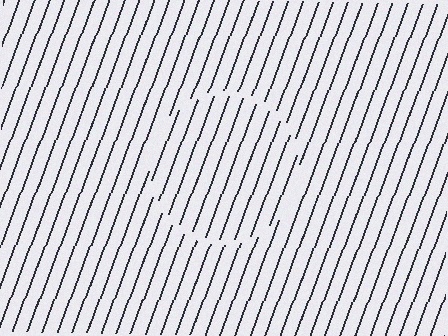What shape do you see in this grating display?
An illusory circle. The interior of the shape contains the same grating, shifted by half a period — the contour is defined by the phase discontinuity where line-ends from the inner and outer gratings abut.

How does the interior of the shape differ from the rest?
The interior of the shape contains the same grating, shifted by half a period — the contour is defined by the phase discontinuity where line-ends from the inner and outer gratings abut.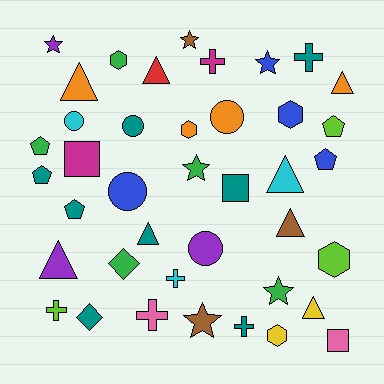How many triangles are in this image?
There are 8 triangles.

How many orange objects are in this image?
There are 4 orange objects.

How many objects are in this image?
There are 40 objects.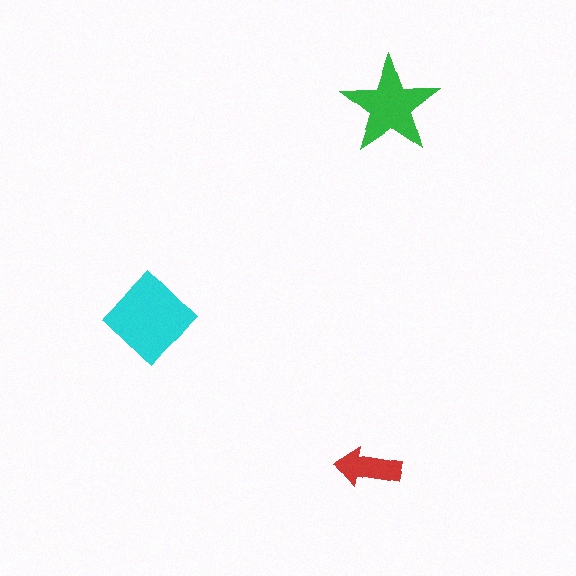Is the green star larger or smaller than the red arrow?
Larger.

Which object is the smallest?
The red arrow.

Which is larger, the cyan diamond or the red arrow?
The cyan diamond.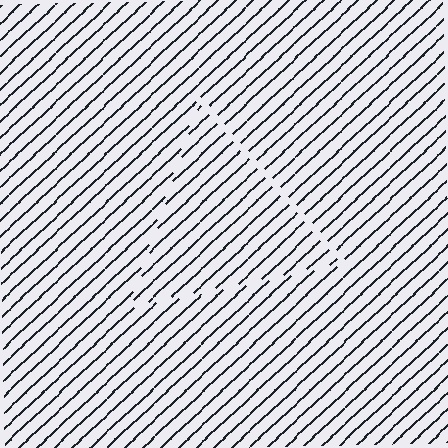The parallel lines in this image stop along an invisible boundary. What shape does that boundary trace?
An illusory triangle. The interior of the shape contains the same grating, shifted by half a period — the contour is defined by the phase discontinuity where line-ends from the inner and outer gratings abut.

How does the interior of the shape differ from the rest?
The interior of the shape contains the same grating, shifted by half a period — the contour is defined by the phase discontinuity where line-ends from the inner and outer gratings abut.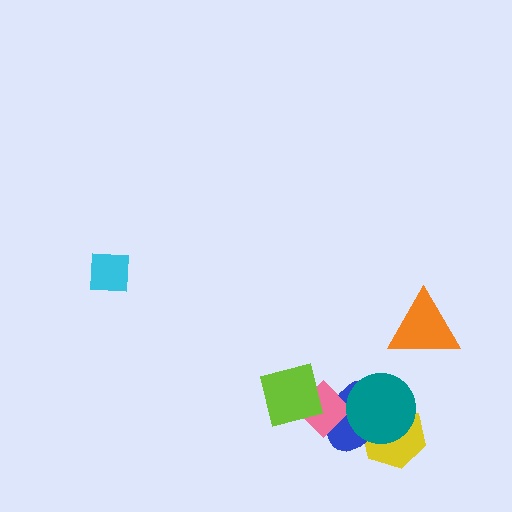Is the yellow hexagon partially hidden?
Yes, it is partially covered by another shape.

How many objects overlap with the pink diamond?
2 objects overlap with the pink diamond.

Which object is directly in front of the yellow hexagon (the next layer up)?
The blue ellipse is directly in front of the yellow hexagon.